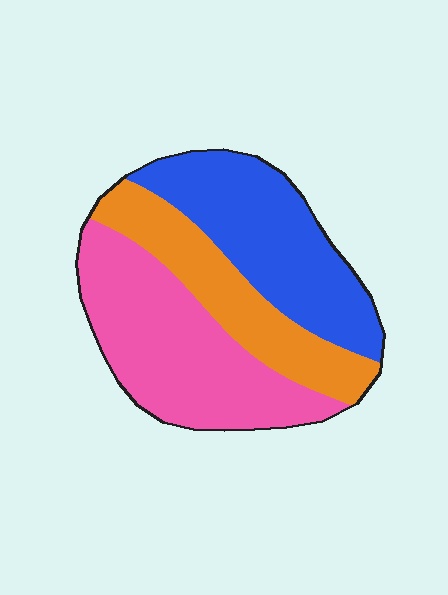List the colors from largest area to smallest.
From largest to smallest: pink, blue, orange.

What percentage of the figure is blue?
Blue covers about 35% of the figure.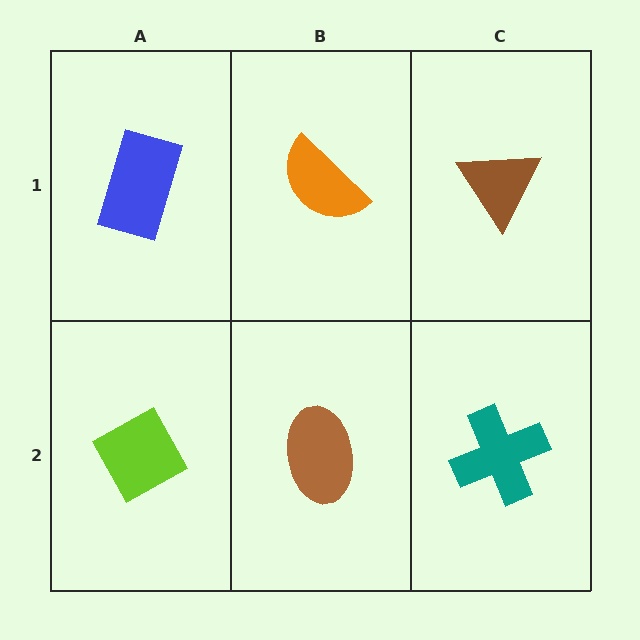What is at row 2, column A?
A lime diamond.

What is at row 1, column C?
A brown triangle.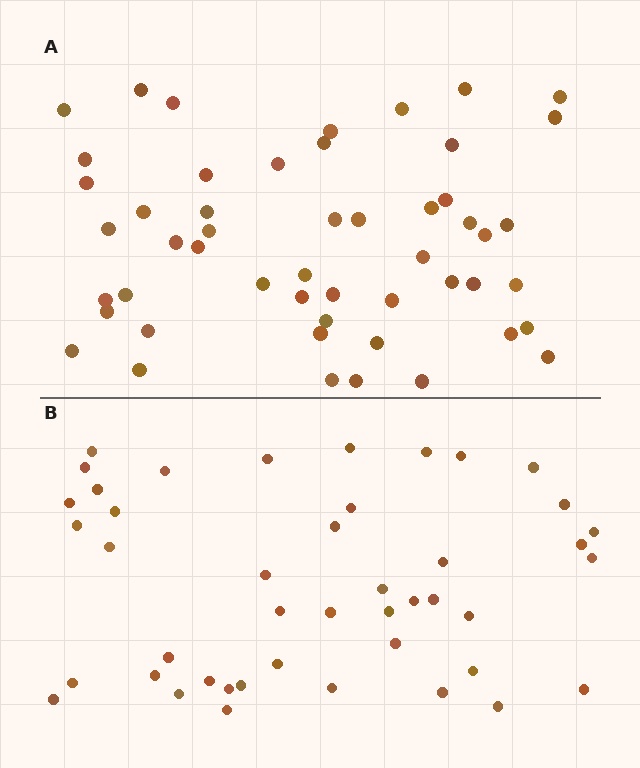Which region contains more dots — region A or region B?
Region A (the top region) has more dots.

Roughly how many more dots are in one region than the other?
Region A has roughly 8 or so more dots than region B.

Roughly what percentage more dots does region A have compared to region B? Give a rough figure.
About 15% more.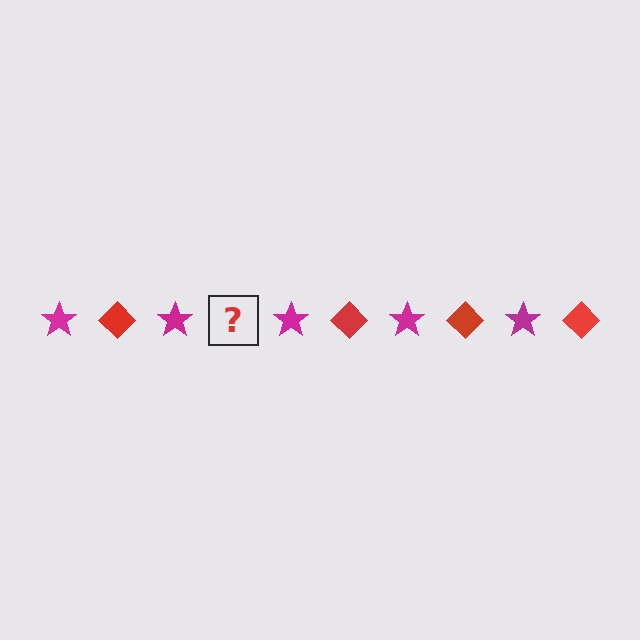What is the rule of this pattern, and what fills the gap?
The rule is that the pattern alternates between magenta star and red diamond. The gap should be filled with a red diamond.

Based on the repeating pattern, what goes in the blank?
The blank should be a red diamond.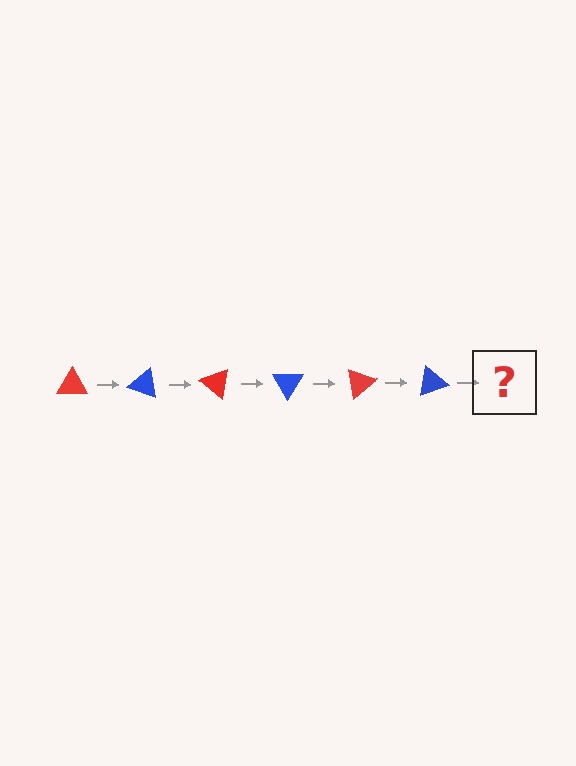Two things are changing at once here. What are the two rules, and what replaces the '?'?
The two rules are that it rotates 20 degrees each step and the color cycles through red and blue. The '?' should be a red triangle, rotated 120 degrees from the start.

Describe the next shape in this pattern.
It should be a red triangle, rotated 120 degrees from the start.